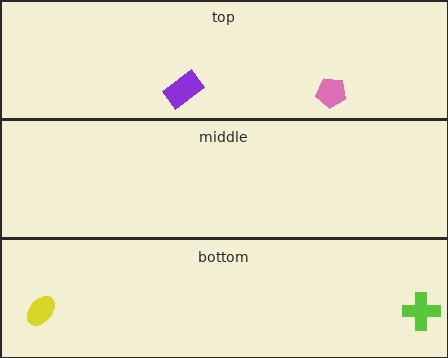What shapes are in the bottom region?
The yellow ellipse, the lime cross.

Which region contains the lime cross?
The bottom region.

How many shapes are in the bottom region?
2.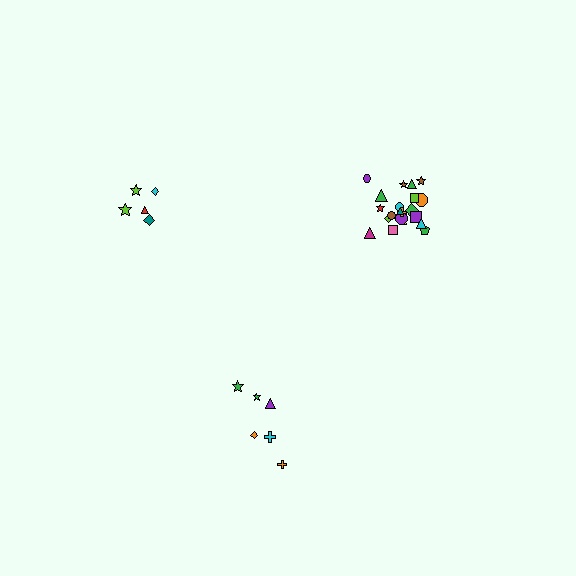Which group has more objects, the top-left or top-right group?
The top-right group.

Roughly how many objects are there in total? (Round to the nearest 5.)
Roughly 35 objects in total.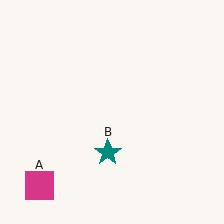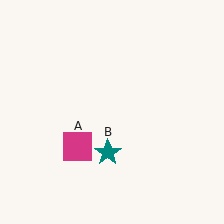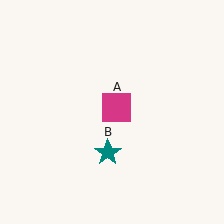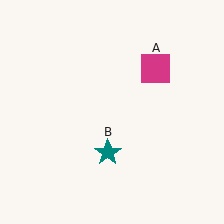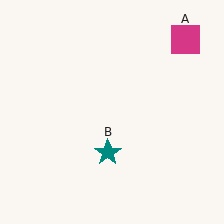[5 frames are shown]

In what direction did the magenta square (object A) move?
The magenta square (object A) moved up and to the right.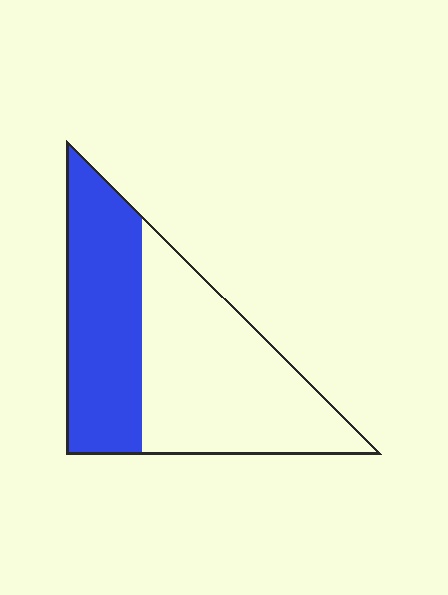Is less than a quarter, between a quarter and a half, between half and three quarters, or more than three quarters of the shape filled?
Between a quarter and a half.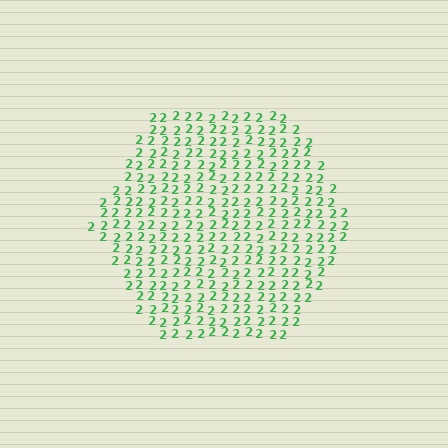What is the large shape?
The large shape is a hexagon.